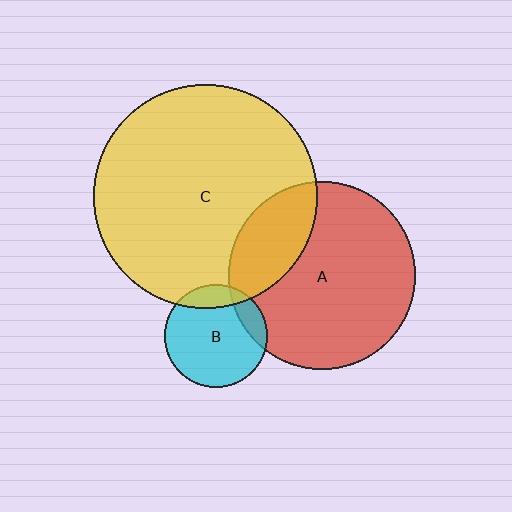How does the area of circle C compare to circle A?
Approximately 1.4 times.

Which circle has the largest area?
Circle C (yellow).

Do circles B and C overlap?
Yes.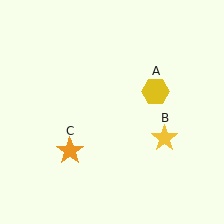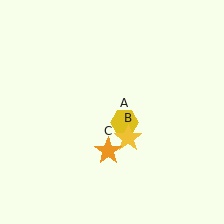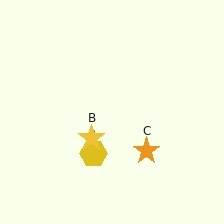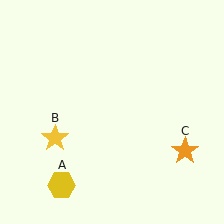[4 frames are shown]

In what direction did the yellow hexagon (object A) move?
The yellow hexagon (object A) moved down and to the left.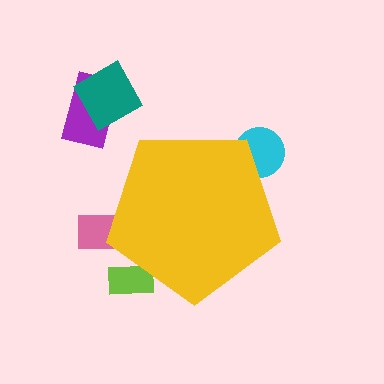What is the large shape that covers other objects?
A yellow pentagon.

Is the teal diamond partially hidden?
No, the teal diamond is fully visible.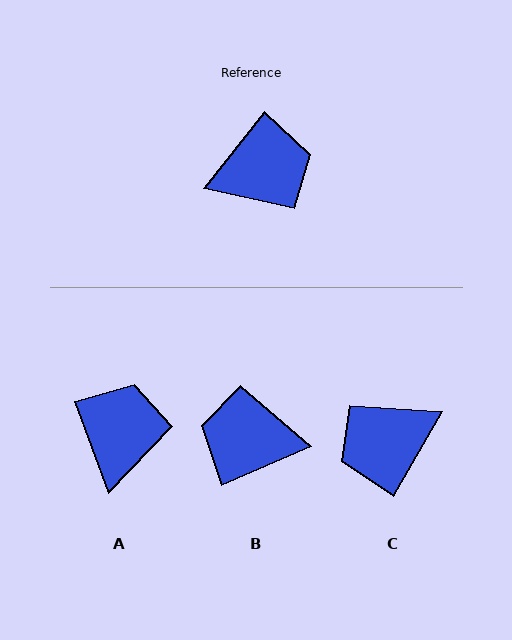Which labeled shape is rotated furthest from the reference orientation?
C, about 172 degrees away.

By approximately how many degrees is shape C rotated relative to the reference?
Approximately 172 degrees clockwise.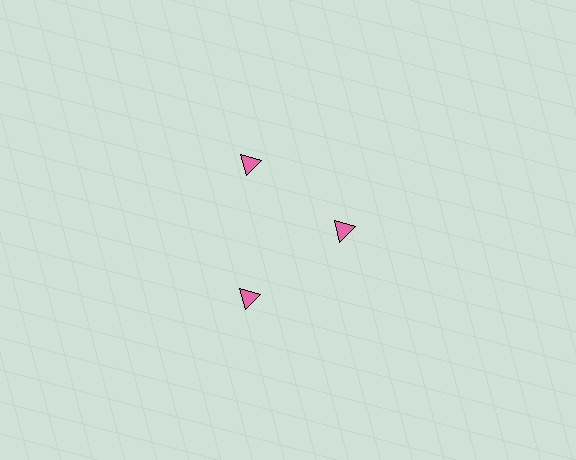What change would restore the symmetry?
The symmetry would be restored by moving it outward, back onto the ring so that all 3 triangles sit at equal angles and equal distance from the center.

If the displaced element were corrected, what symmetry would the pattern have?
It would have 3-fold rotational symmetry — the pattern would map onto itself every 120 degrees.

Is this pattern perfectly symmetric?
No. The 3 pink triangles are arranged in a ring, but one element near the 3 o'clock position is pulled inward toward the center, breaking the 3-fold rotational symmetry.